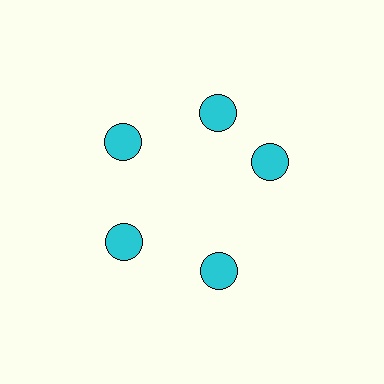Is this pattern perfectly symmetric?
No. The 5 cyan circles are arranged in a ring, but one element near the 3 o'clock position is rotated out of alignment along the ring, breaking the 5-fold rotational symmetry.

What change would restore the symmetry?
The symmetry would be restored by rotating it back into even spacing with its neighbors so that all 5 circles sit at equal angles and equal distance from the center.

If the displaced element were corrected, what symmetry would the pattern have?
It would have 5-fold rotational symmetry — the pattern would map onto itself every 72 degrees.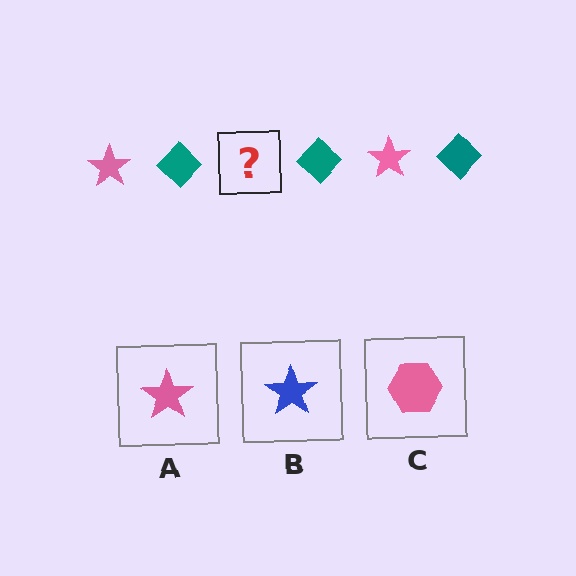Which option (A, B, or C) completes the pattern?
A.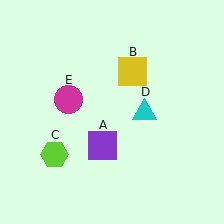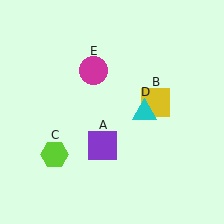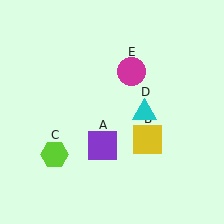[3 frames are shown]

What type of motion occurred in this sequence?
The yellow square (object B), magenta circle (object E) rotated clockwise around the center of the scene.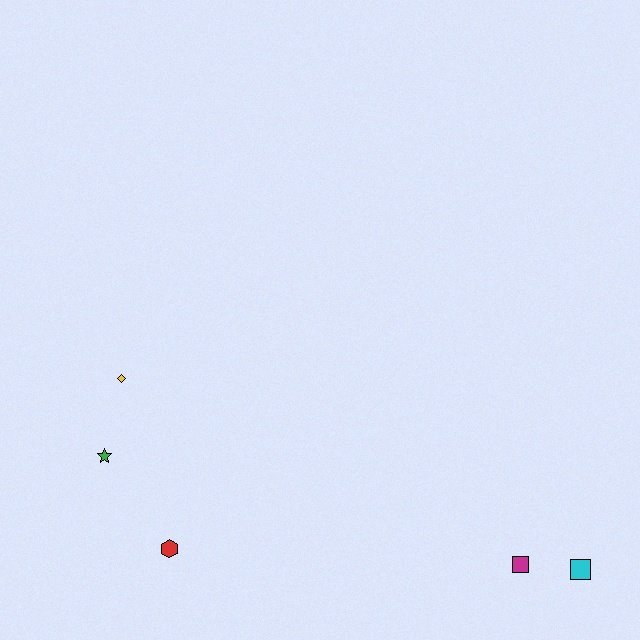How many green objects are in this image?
There is 1 green object.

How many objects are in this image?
There are 5 objects.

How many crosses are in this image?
There are no crosses.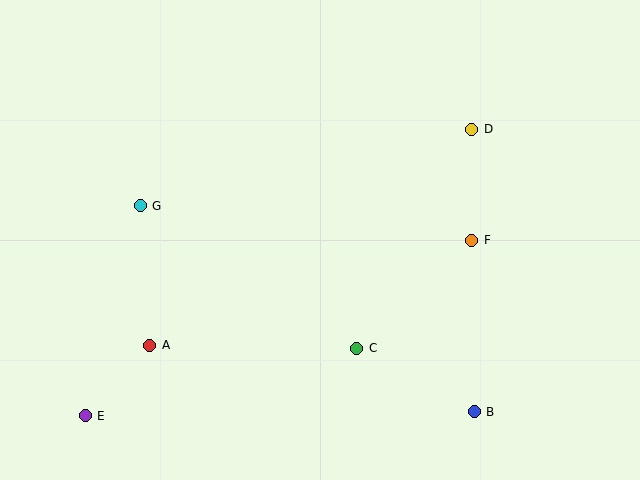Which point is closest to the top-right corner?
Point D is closest to the top-right corner.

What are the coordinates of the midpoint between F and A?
The midpoint between F and A is at (311, 293).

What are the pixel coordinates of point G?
Point G is at (140, 206).